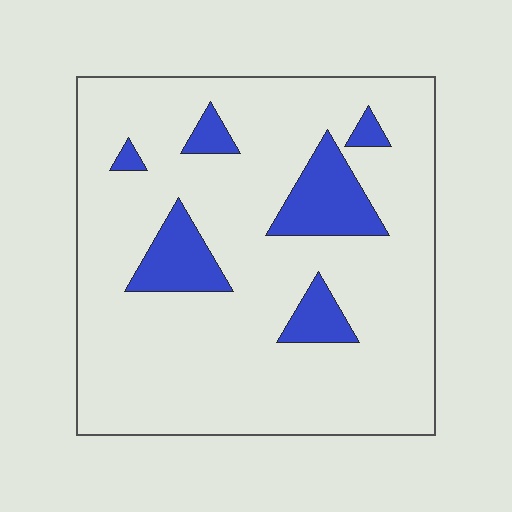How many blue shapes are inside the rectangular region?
6.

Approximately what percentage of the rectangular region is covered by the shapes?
Approximately 15%.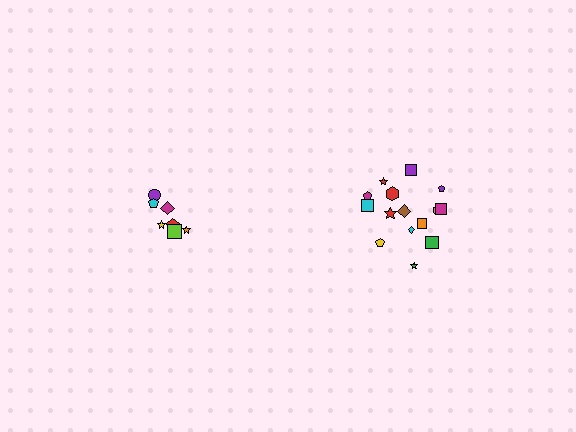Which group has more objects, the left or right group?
The right group.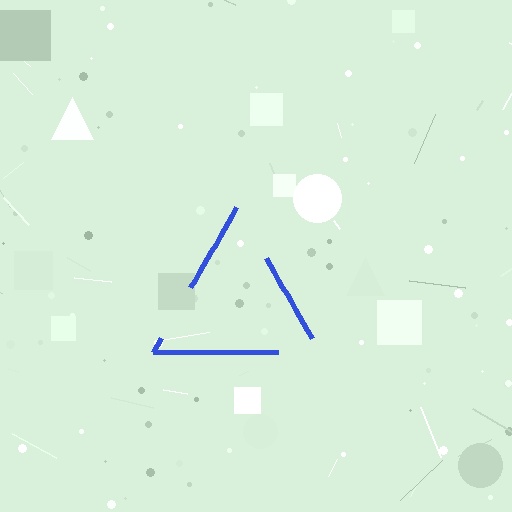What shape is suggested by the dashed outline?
The dashed outline suggests a triangle.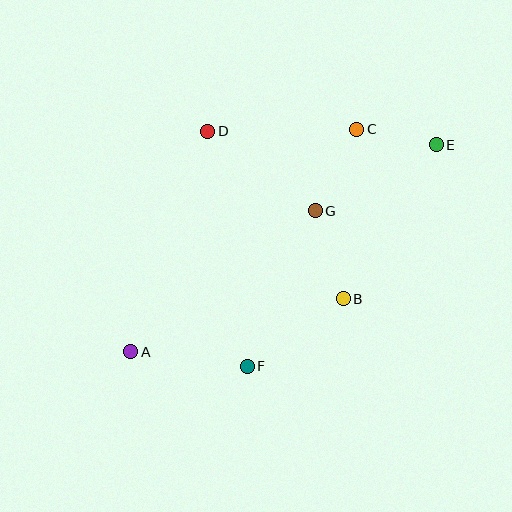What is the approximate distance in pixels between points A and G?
The distance between A and G is approximately 232 pixels.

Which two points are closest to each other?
Points C and E are closest to each other.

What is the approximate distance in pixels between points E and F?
The distance between E and F is approximately 291 pixels.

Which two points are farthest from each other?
Points A and E are farthest from each other.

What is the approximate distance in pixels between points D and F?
The distance between D and F is approximately 238 pixels.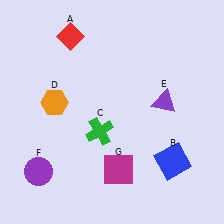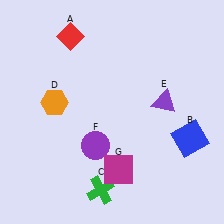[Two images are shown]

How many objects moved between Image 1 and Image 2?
3 objects moved between the two images.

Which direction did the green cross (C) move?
The green cross (C) moved down.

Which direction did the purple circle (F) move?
The purple circle (F) moved right.